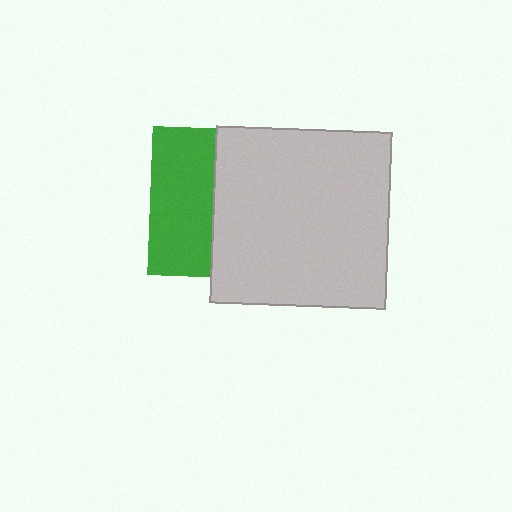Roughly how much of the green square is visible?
A small part of it is visible (roughly 43%).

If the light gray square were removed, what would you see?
You would see the complete green square.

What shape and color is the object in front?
The object in front is a light gray square.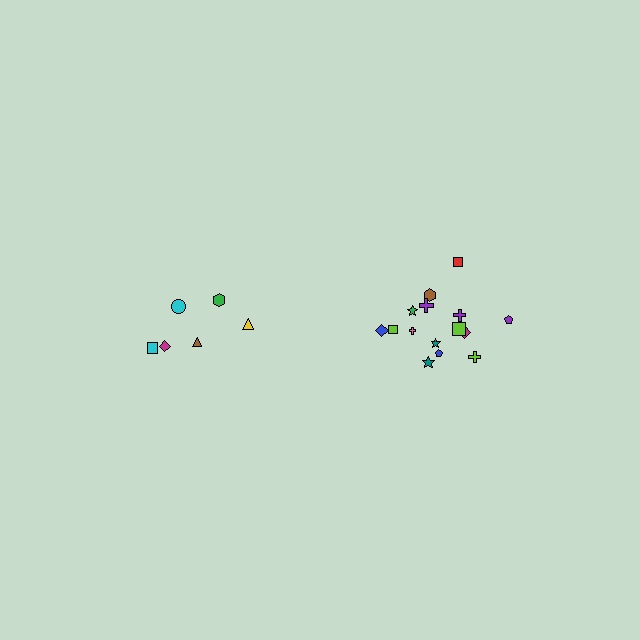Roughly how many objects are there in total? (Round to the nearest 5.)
Roughly 20 objects in total.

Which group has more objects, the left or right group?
The right group.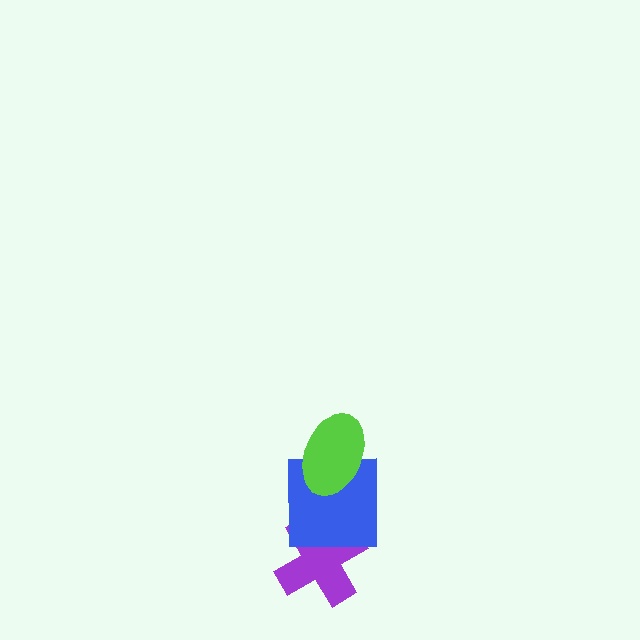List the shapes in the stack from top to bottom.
From top to bottom: the lime ellipse, the blue square, the purple cross.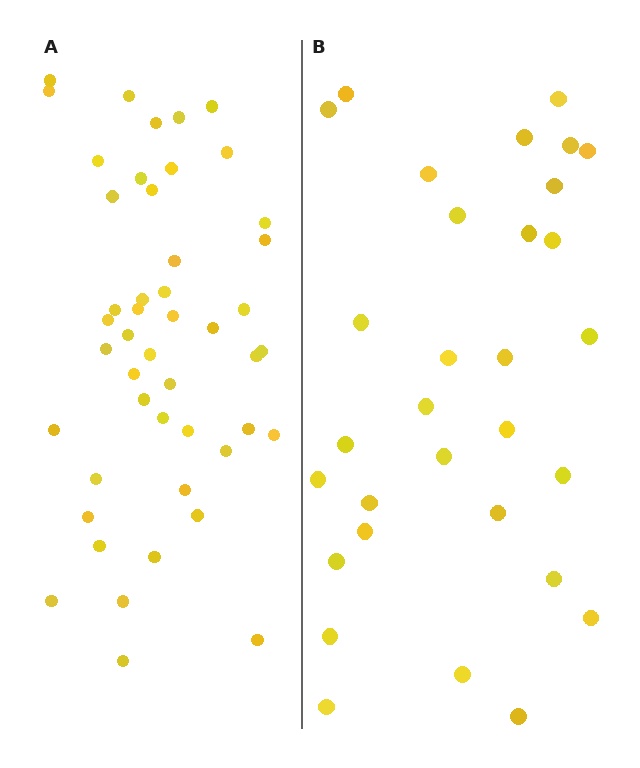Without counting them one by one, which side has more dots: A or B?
Region A (the left region) has more dots.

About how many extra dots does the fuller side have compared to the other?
Region A has approximately 15 more dots than region B.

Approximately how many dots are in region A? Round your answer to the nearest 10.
About 50 dots. (The exact count is 47, which rounds to 50.)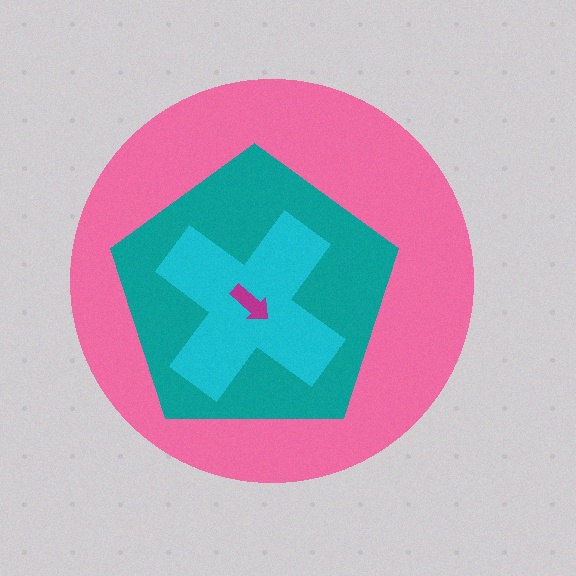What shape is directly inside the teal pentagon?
The cyan cross.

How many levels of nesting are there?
4.